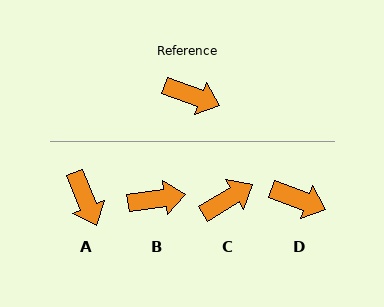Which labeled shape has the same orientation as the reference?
D.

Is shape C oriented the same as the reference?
No, it is off by about 51 degrees.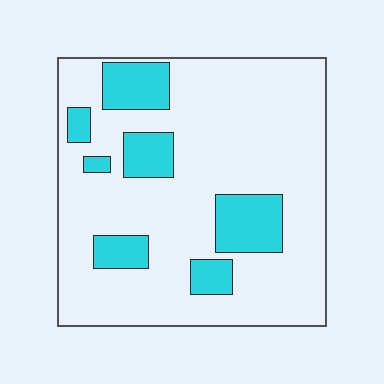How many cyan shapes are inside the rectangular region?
7.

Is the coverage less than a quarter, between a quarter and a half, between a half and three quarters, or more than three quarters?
Less than a quarter.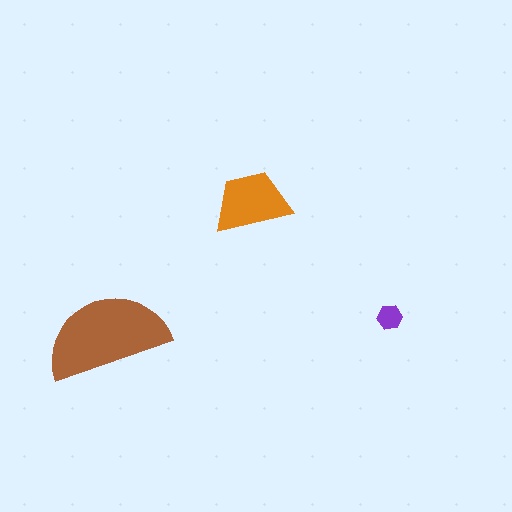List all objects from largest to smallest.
The brown semicircle, the orange trapezoid, the purple hexagon.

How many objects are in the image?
There are 3 objects in the image.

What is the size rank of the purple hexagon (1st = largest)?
3rd.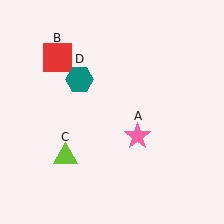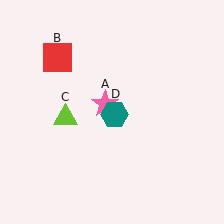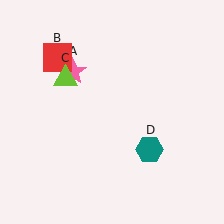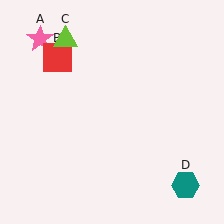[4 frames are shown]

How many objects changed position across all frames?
3 objects changed position: pink star (object A), lime triangle (object C), teal hexagon (object D).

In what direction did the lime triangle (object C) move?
The lime triangle (object C) moved up.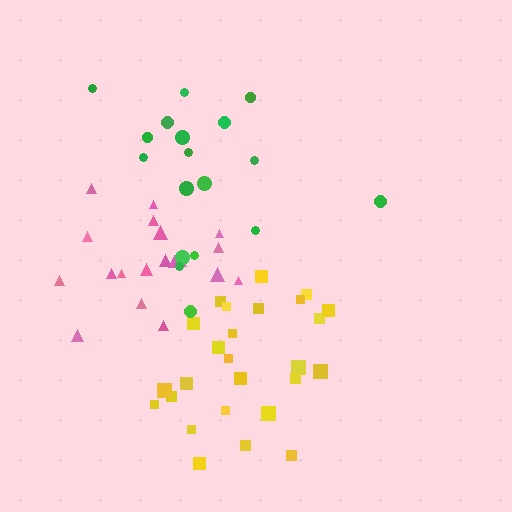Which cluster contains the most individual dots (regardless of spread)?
Yellow (26).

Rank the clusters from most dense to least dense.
yellow, pink, green.